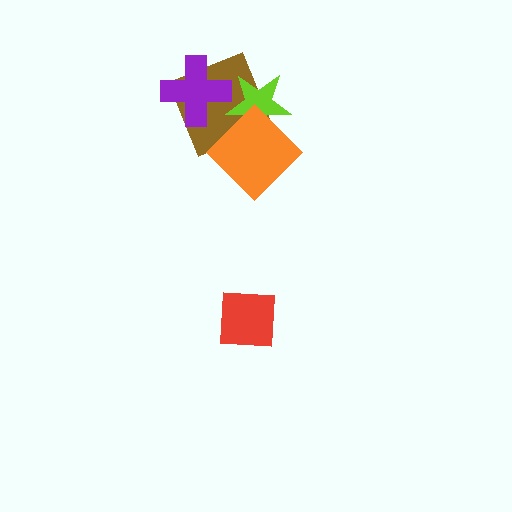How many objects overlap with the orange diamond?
2 objects overlap with the orange diamond.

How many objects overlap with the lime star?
2 objects overlap with the lime star.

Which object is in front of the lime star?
The orange diamond is in front of the lime star.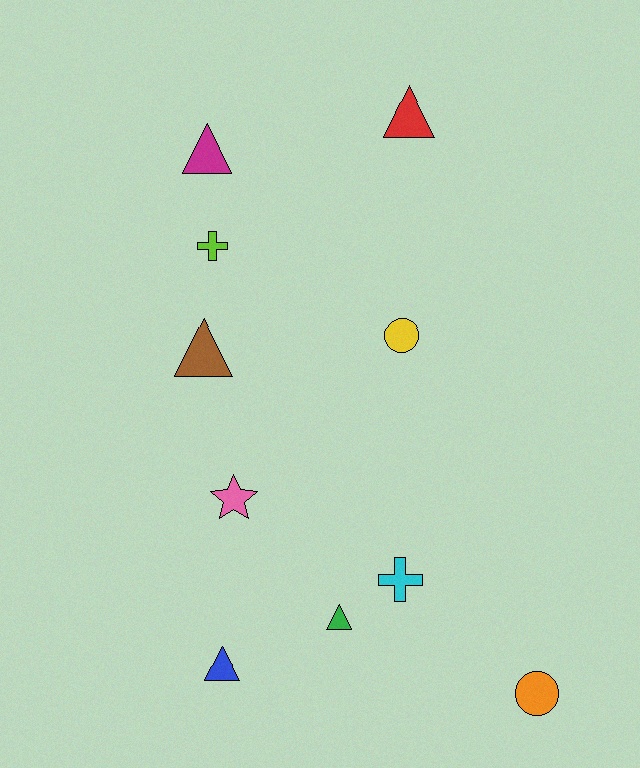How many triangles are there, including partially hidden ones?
There are 5 triangles.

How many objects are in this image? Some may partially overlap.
There are 10 objects.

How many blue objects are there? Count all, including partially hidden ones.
There is 1 blue object.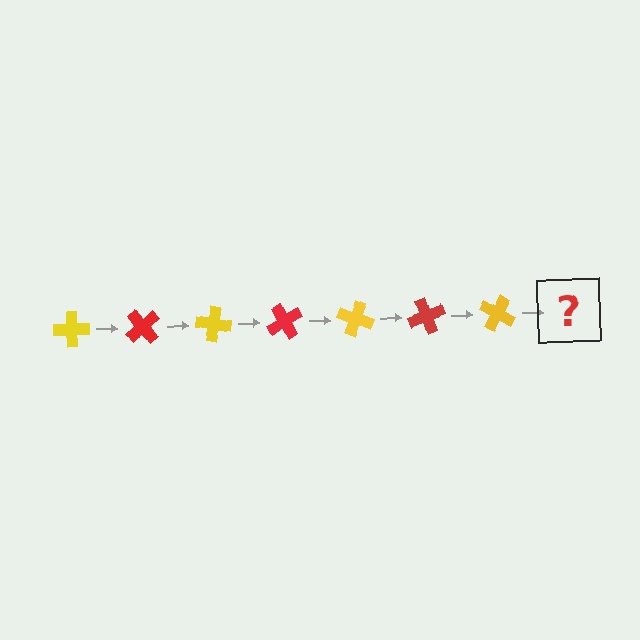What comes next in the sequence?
The next element should be a red cross, rotated 350 degrees from the start.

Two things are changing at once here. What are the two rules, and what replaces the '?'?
The two rules are that it rotates 50 degrees each step and the color cycles through yellow and red. The '?' should be a red cross, rotated 350 degrees from the start.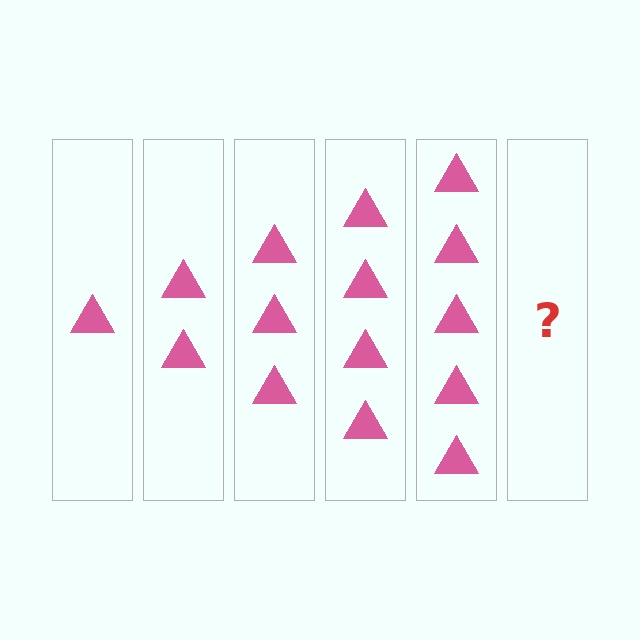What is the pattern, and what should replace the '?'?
The pattern is that each step adds one more triangle. The '?' should be 6 triangles.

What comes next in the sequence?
The next element should be 6 triangles.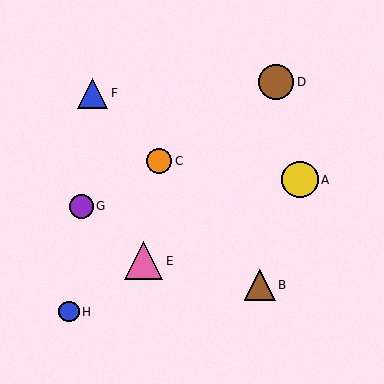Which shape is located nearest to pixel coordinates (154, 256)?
The pink triangle (labeled E) at (144, 261) is nearest to that location.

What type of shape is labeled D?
Shape D is a brown circle.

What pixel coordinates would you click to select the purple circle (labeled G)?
Click at (81, 206) to select the purple circle G.